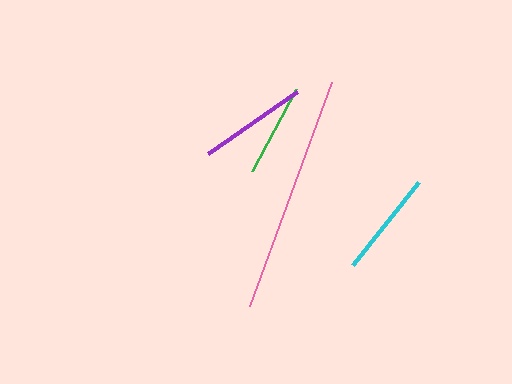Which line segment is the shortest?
The green line is the shortest at approximately 93 pixels.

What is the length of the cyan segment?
The cyan segment is approximately 105 pixels long.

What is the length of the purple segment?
The purple segment is approximately 108 pixels long.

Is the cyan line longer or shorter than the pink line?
The pink line is longer than the cyan line.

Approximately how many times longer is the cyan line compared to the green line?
The cyan line is approximately 1.1 times the length of the green line.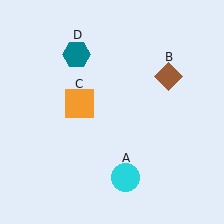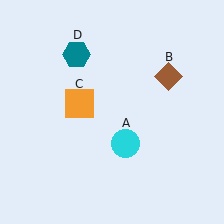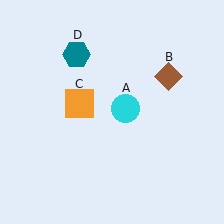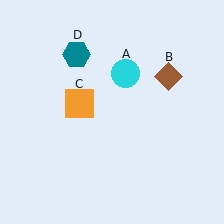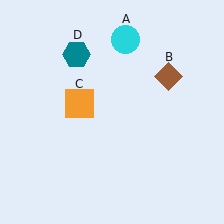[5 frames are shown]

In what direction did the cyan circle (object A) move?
The cyan circle (object A) moved up.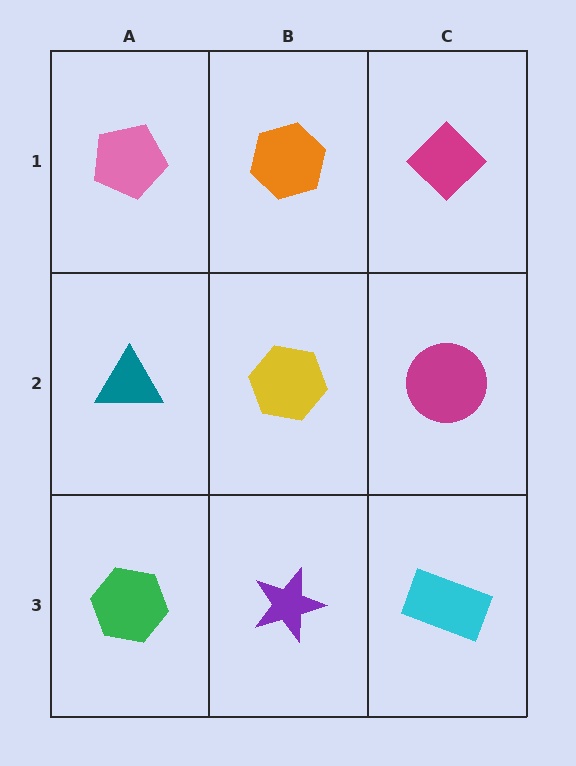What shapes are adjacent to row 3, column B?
A yellow hexagon (row 2, column B), a green hexagon (row 3, column A), a cyan rectangle (row 3, column C).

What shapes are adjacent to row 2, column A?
A pink pentagon (row 1, column A), a green hexagon (row 3, column A), a yellow hexagon (row 2, column B).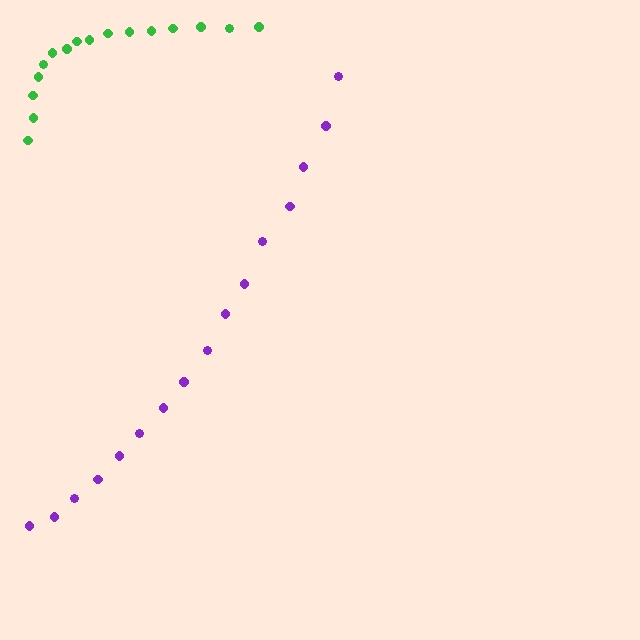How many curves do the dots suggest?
There are 2 distinct paths.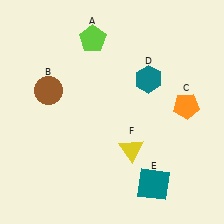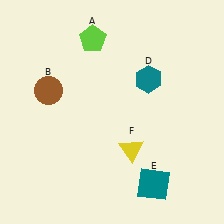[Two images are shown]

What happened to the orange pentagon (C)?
The orange pentagon (C) was removed in Image 2. It was in the top-right area of Image 1.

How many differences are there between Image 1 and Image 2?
There is 1 difference between the two images.